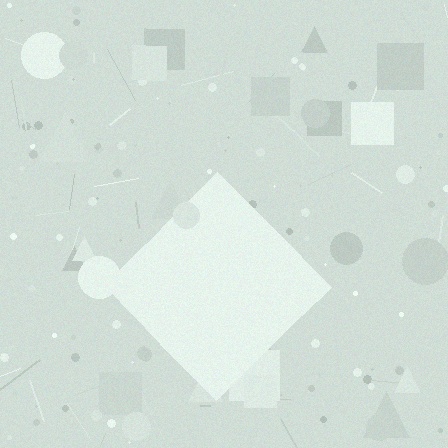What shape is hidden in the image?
A diamond is hidden in the image.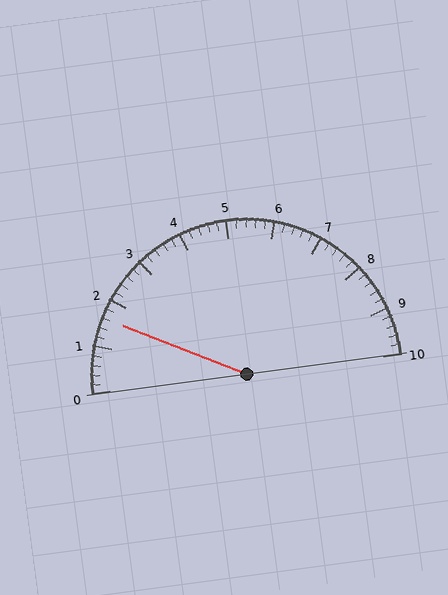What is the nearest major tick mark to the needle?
The nearest major tick mark is 2.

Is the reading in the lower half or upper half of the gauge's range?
The reading is in the lower half of the range (0 to 10).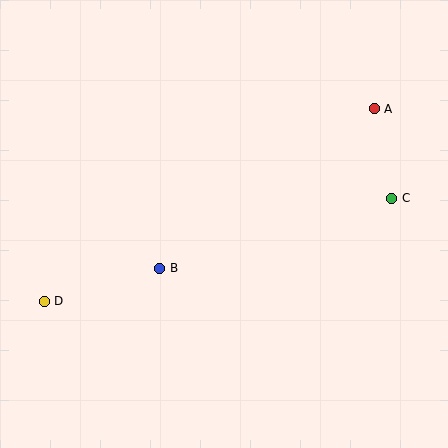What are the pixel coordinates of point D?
Point D is at (44, 301).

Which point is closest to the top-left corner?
Point D is closest to the top-left corner.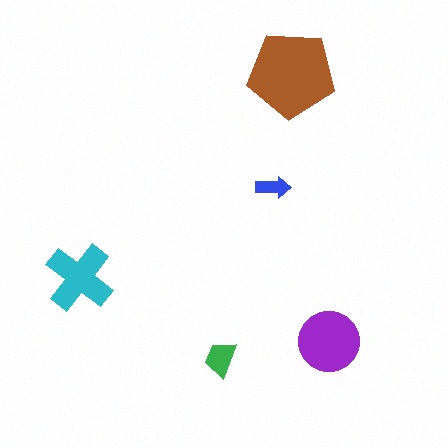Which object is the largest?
The brown pentagon.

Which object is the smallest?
The blue arrow.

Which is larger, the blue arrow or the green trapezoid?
The green trapezoid.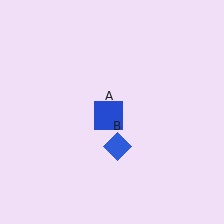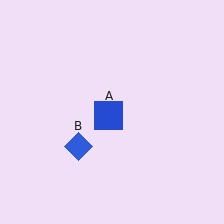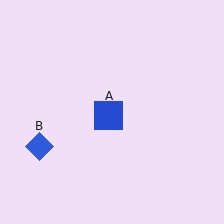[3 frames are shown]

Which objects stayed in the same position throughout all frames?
Blue square (object A) remained stationary.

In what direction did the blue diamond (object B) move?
The blue diamond (object B) moved left.